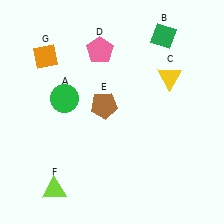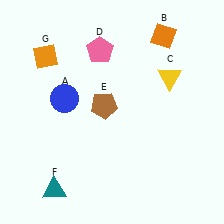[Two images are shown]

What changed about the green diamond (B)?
In Image 1, B is green. In Image 2, it changed to orange.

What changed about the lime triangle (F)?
In Image 1, F is lime. In Image 2, it changed to teal.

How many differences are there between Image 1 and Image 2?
There are 3 differences between the two images.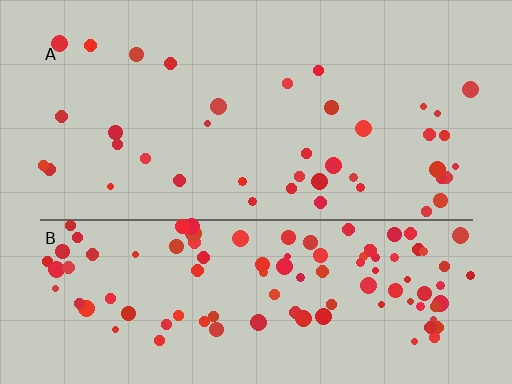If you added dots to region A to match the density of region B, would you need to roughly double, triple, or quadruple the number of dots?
Approximately triple.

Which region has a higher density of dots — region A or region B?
B (the bottom).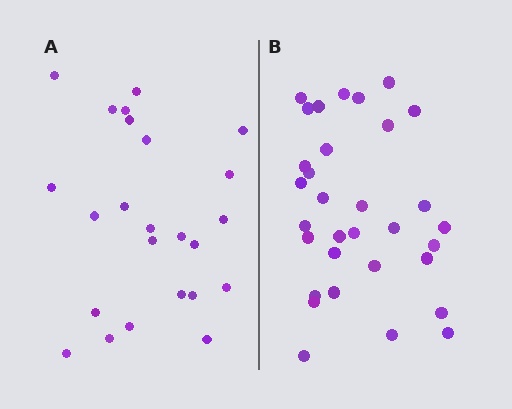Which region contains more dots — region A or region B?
Region B (the right region) has more dots.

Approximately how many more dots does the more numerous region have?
Region B has roughly 8 or so more dots than region A.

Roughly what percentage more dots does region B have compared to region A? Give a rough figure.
About 35% more.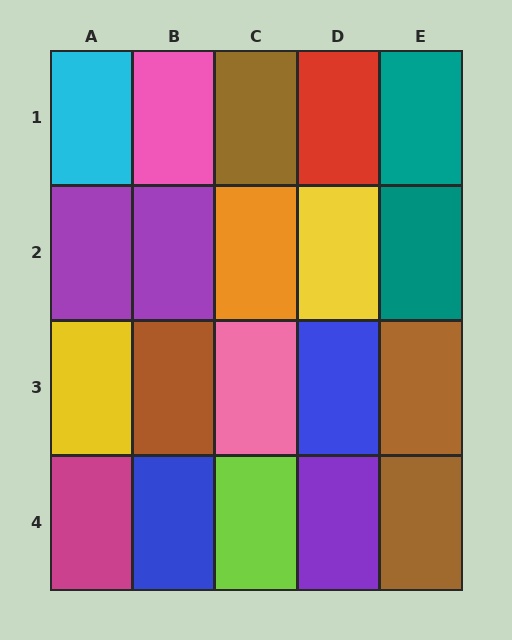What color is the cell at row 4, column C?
Lime.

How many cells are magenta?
1 cell is magenta.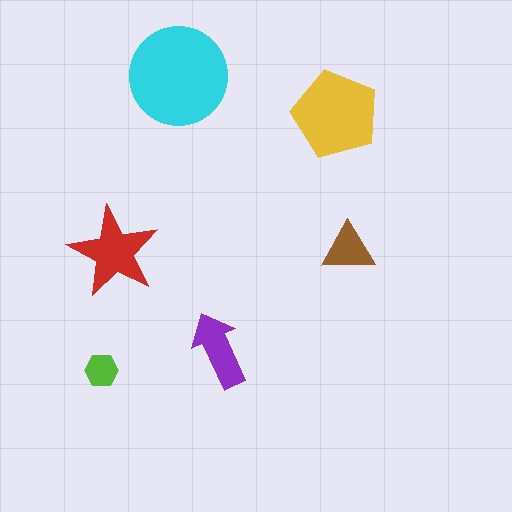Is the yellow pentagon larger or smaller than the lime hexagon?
Larger.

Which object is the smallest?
The lime hexagon.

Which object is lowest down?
The lime hexagon is bottommost.